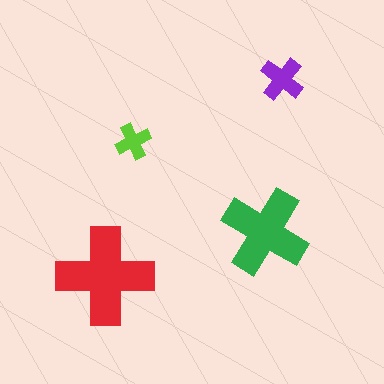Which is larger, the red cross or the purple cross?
The red one.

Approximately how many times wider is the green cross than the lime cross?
About 2.5 times wider.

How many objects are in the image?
There are 4 objects in the image.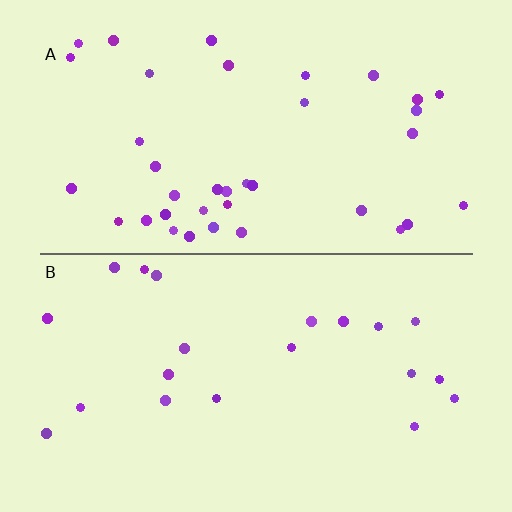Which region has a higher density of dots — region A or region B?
A (the top).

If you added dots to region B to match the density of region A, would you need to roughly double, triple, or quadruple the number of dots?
Approximately double.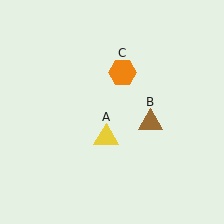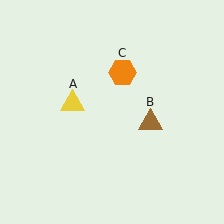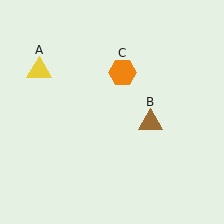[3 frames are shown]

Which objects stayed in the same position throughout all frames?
Brown triangle (object B) and orange hexagon (object C) remained stationary.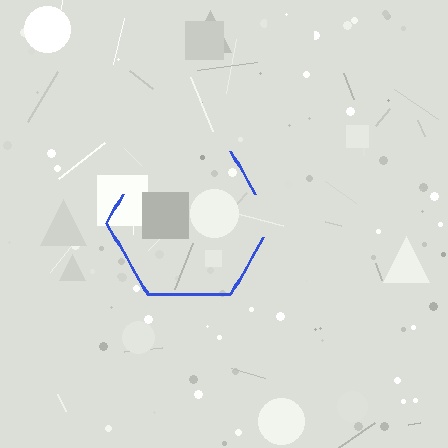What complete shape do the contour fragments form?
The contour fragments form a hexagon.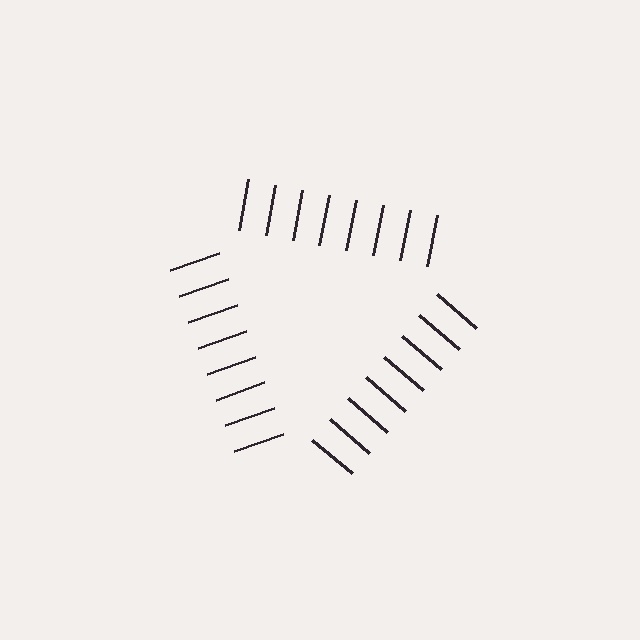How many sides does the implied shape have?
3 sides — the line-ends trace a triangle.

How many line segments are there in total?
24 — 8 along each of the 3 edges.